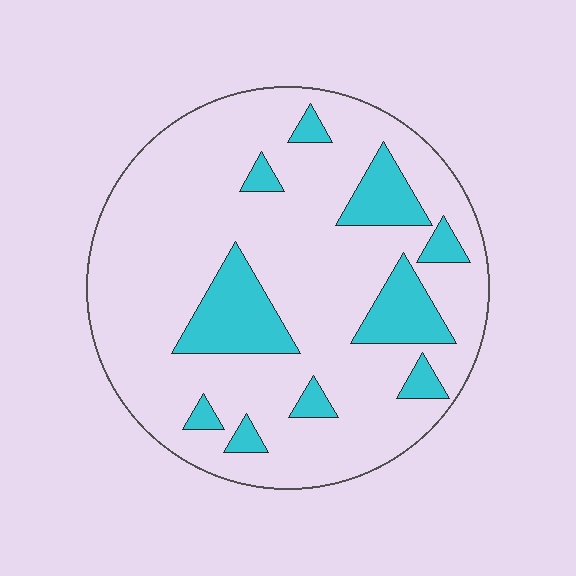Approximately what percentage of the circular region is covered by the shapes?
Approximately 20%.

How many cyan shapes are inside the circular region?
10.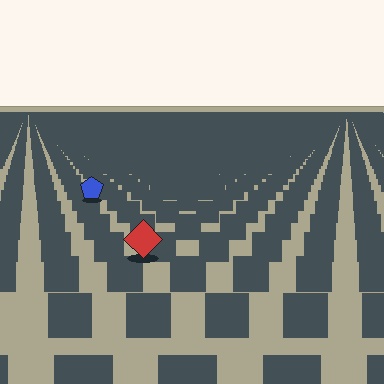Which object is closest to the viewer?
The red diamond is closest. The texture marks near it are larger and more spread out.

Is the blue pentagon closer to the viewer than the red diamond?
No. The red diamond is closer — you can tell from the texture gradient: the ground texture is coarser near it.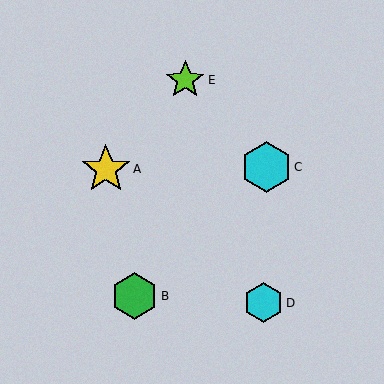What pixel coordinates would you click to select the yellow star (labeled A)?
Click at (106, 169) to select the yellow star A.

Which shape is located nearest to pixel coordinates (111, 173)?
The yellow star (labeled A) at (106, 169) is nearest to that location.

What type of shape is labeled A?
Shape A is a yellow star.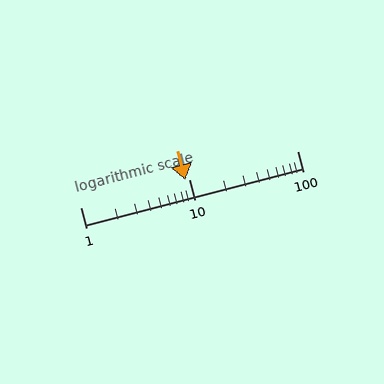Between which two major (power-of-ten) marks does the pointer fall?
The pointer is between 1 and 10.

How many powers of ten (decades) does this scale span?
The scale spans 2 decades, from 1 to 100.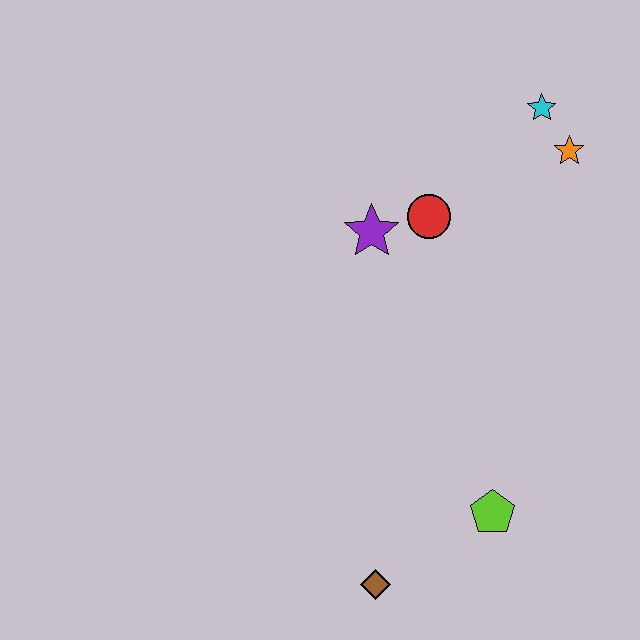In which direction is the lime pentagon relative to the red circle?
The lime pentagon is below the red circle.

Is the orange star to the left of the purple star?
No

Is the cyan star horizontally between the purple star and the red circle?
No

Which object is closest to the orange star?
The cyan star is closest to the orange star.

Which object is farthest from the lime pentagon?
The cyan star is farthest from the lime pentagon.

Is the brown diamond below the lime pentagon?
Yes